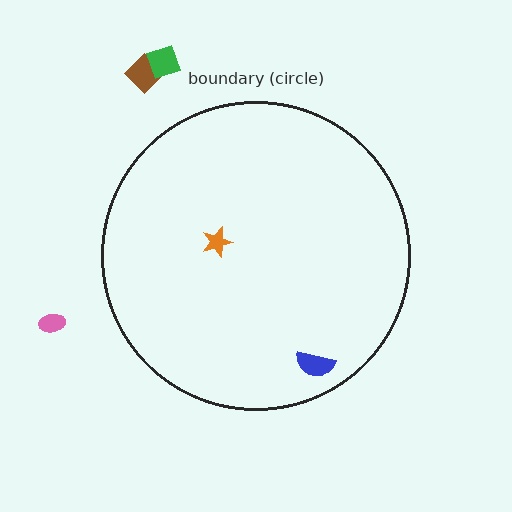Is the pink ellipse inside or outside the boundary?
Outside.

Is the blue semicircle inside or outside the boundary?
Inside.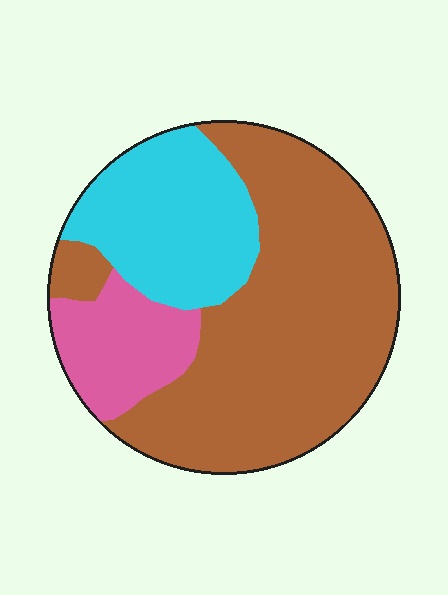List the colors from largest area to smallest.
From largest to smallest: brown, cyan, pink.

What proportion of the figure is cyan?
Cyan takes up less than a quarter of the figure.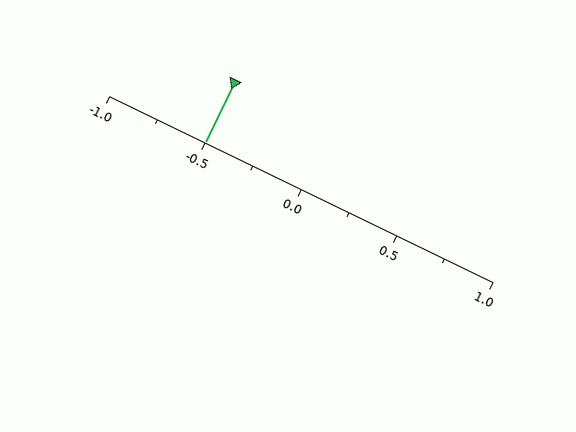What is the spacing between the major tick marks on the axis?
The major ticks are spaced 0.5 apart.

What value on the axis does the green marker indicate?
The marker indicates approximately -0.5.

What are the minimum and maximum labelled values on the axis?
The axis runs from -1.0 to 1.0.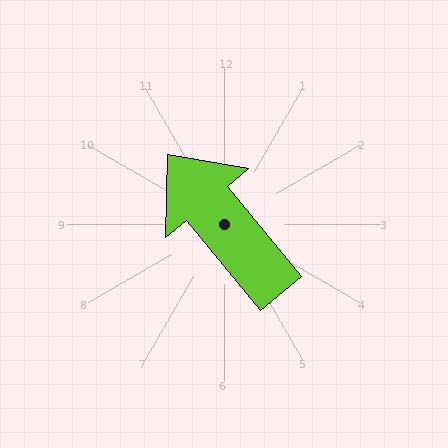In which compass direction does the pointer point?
Northwest.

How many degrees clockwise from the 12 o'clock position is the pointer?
Approximately 321 degrees.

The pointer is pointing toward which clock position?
Roughly 11 o'clock.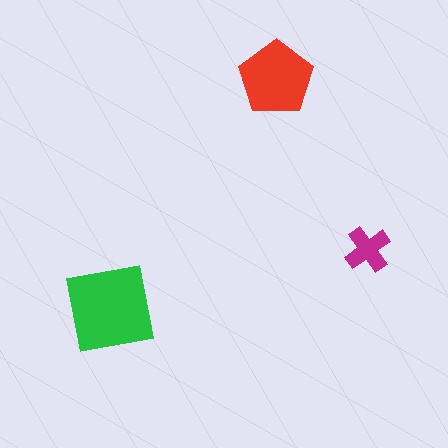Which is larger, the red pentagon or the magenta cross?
The red pentagon.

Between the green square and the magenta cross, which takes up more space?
The green square.